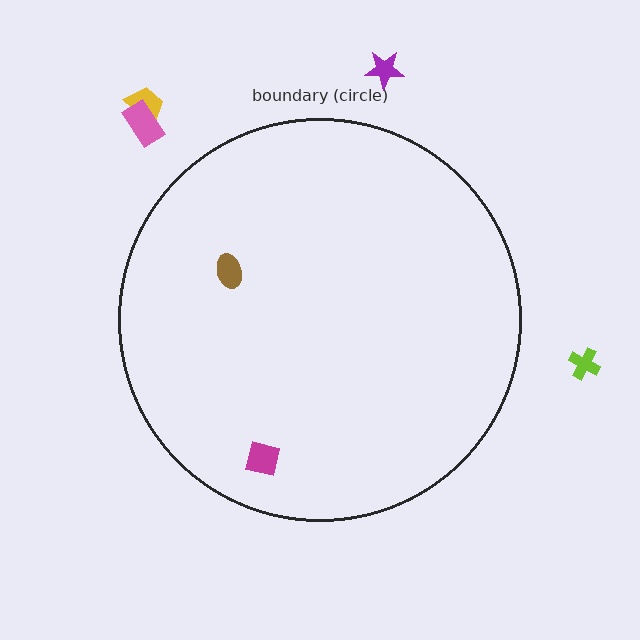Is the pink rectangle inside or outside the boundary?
Outside.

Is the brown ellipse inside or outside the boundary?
Inside.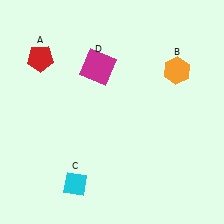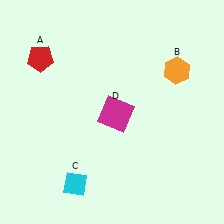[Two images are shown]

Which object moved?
The magenta square (D) moved down.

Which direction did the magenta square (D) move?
The magenta square (D) moved down.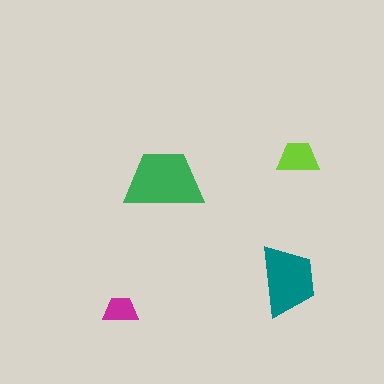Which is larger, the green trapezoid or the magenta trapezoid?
The green one.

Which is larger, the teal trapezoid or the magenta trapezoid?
The teal one.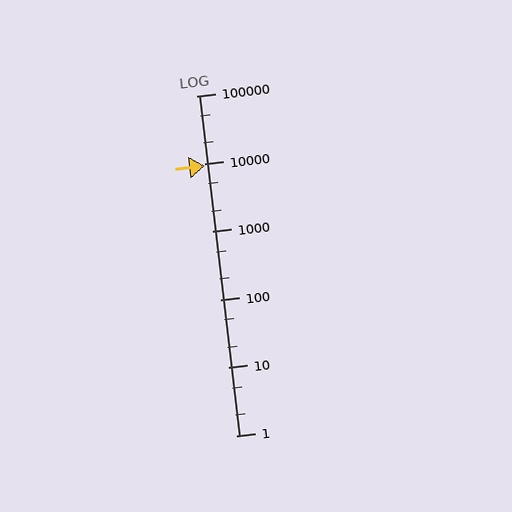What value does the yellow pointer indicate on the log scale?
The pointer indicates approximately 9400.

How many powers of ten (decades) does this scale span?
The scale spans 5 decades, from 1 to 100000.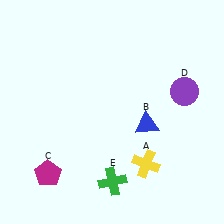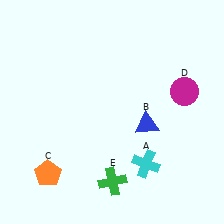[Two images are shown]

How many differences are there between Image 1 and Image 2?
There are 3 differences between the two images.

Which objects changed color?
A changed from yellow to cyan. C changed from magenta to orange. D changed from purple to magenta.